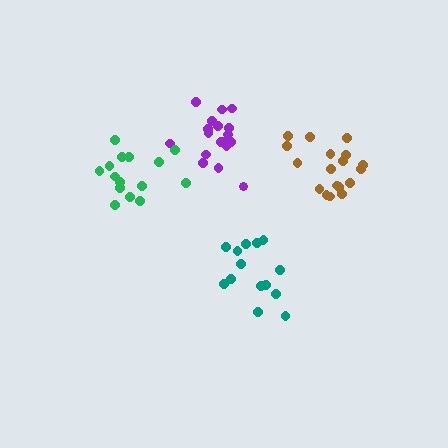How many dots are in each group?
Group 1: 18 dots, Group 2: 15 dots, Group 3: 14 dots, Group 4: 18 dots (65 total).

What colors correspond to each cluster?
The clusters are colored: purple, green, teal, brown.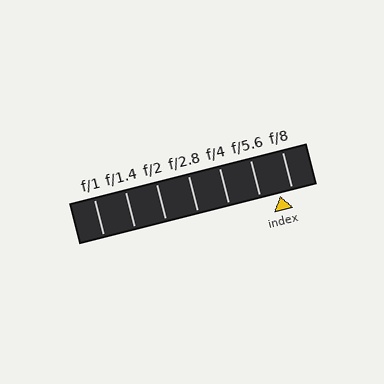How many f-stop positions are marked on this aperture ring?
There are 7 f-stop positions marked.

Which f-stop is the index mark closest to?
The index mark is closest to f/8.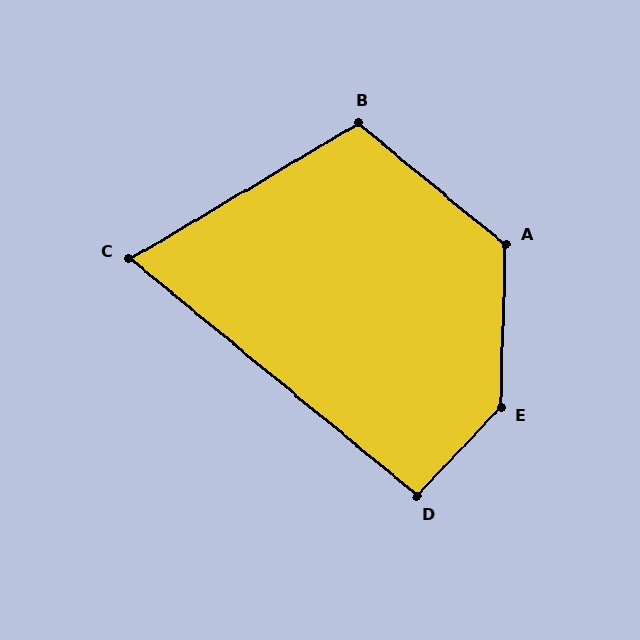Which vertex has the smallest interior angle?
C, at approximately 70 degrees.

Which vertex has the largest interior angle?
E, at approximately 138 degrees.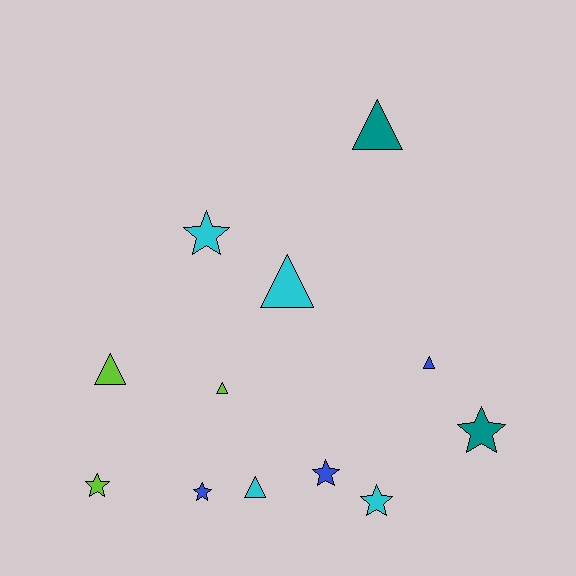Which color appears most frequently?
Cyan, with 4 objects.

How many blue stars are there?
There are 2 blue stars.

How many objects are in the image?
There are 12 objects.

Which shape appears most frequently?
Triangle, with 6 objects.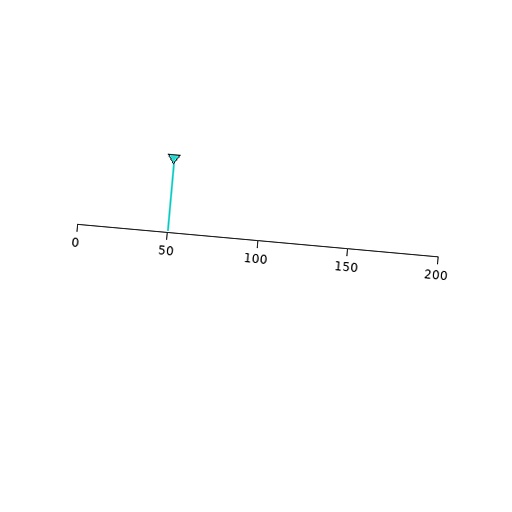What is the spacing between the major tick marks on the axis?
The major ticks are spaced 50 apart.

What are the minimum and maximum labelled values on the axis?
The axis runs from 0 to 200.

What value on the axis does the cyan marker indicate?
The marker indicates approximately 50.